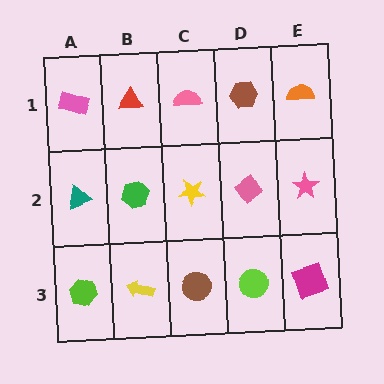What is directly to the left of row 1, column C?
A red triangle.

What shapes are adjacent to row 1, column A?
A teal triangle (row 2, column A), a red triangle (row 1, column B).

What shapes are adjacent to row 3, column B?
A green hexagon (row 2, column B), a lime hexagon (row 3, column A), a brown circle (row 3, column C).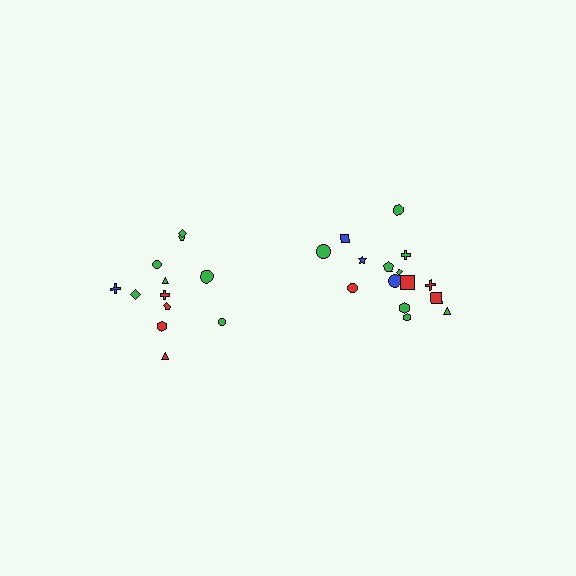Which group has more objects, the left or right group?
The right group.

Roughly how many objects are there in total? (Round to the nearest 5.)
Roughly 25 objects in total.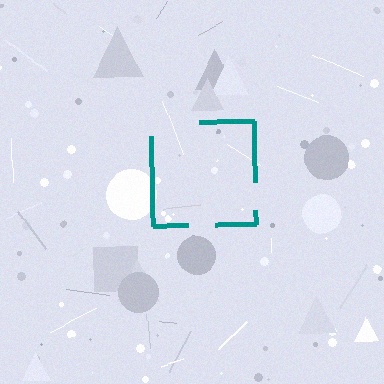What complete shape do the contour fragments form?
The contour fragments form a square.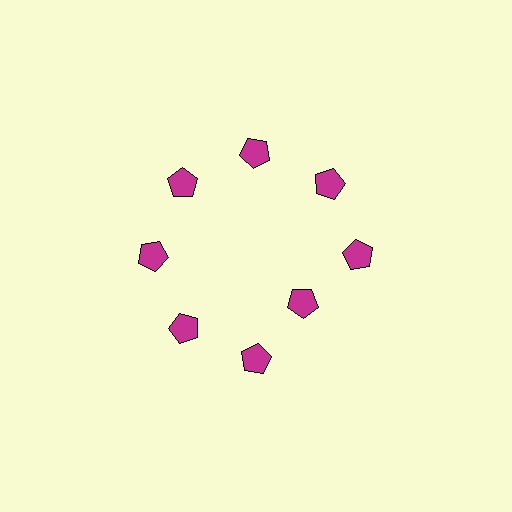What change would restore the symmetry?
The symmetry would be restored by moving it outward, back onto the ring so that all 8 pentagons sit at equal angles and equal distance from the center.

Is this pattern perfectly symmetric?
No. The 8 magenta pentagons are arranged in a ring, but one element near the 4 o'clock position is pulled inward toward the center, breaking the 8-fold rotational symmetry.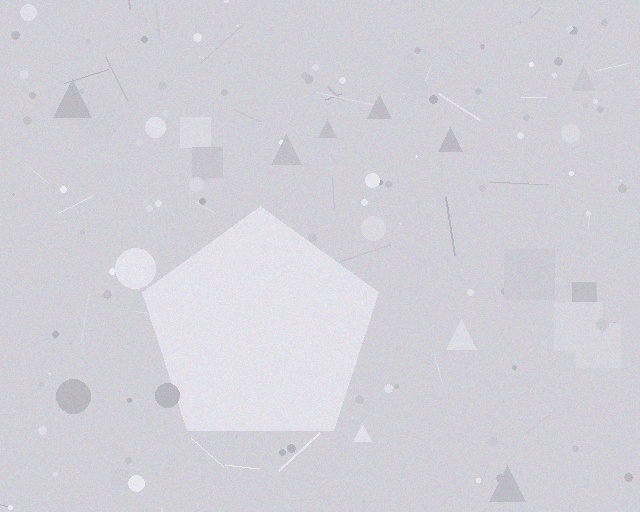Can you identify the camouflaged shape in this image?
The camouflaged shape is a pentagon.